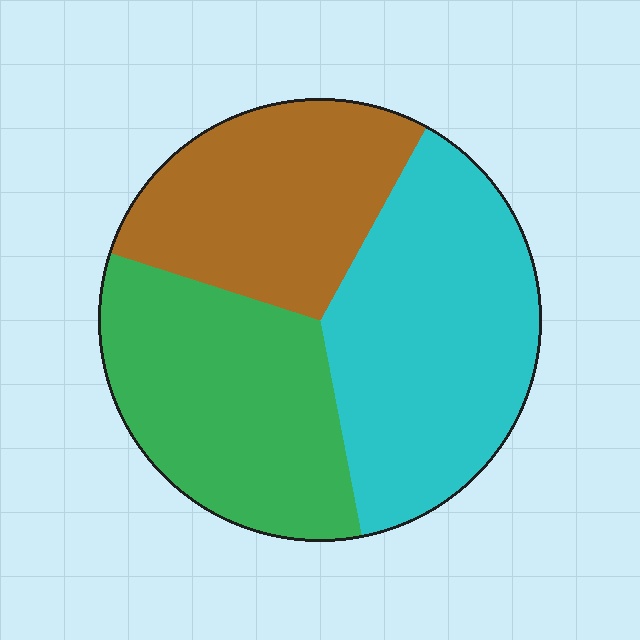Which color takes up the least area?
Brown, at roughly 30%.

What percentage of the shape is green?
Green takes up between a quarter and a half of the shape.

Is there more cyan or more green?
Cyan.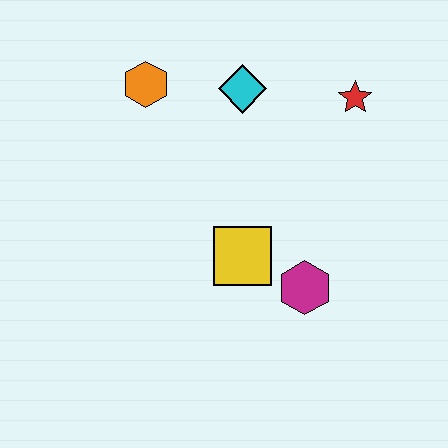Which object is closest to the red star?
The cyan diamond is closest to the red star.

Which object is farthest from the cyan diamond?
The magenta hexagon is farthest from the cyan diamond.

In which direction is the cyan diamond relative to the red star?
The cyan diamond is to the left of the red star.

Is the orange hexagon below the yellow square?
No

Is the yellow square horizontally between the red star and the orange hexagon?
Yes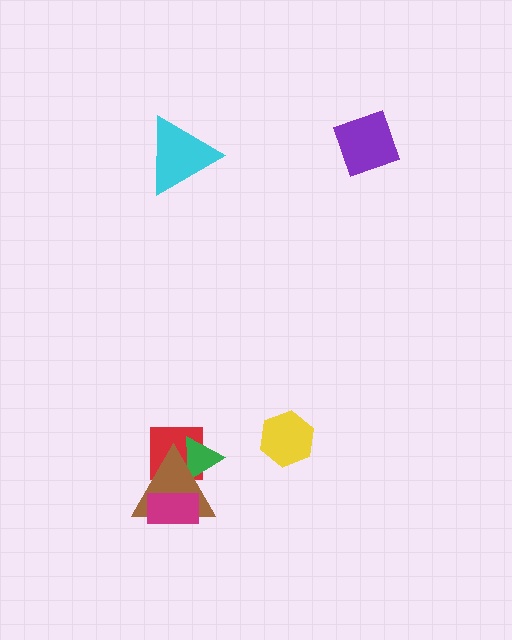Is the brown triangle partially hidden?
Yes, it is partially covered by another shape.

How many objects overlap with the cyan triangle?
0 objects overlap with the cyan triangle.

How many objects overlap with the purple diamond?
0 objects overlap with the purple diamond.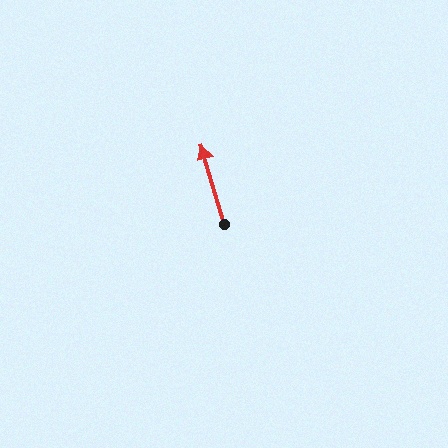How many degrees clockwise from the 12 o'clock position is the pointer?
Approximately 344 degrees.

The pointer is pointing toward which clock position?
Roughly 11 o'clock.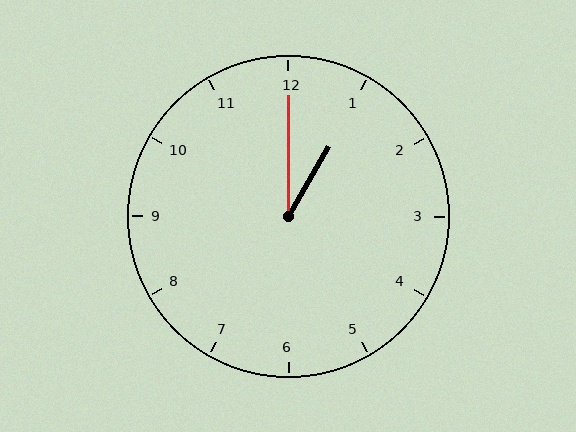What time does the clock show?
1:00.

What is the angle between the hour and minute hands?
Approximately 30 degrees.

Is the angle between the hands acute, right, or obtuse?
It is acute.